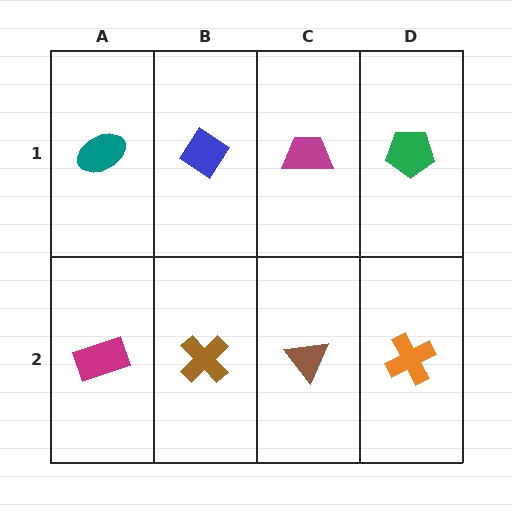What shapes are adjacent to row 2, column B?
A blue diamond (row 1, column B), a magenta rectangle (row 2, column A), a brown triangle (row 2, column C).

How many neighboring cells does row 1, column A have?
2.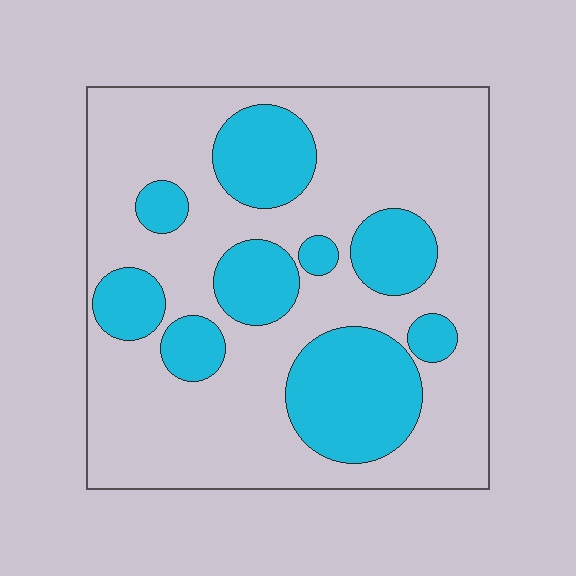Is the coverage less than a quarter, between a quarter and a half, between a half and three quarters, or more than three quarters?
Between a quarter and a half.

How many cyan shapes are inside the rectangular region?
9.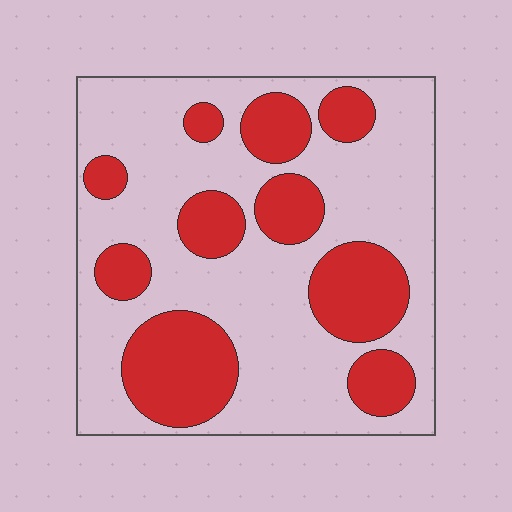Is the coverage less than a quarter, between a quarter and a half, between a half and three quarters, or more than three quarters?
Between a quarter and a half.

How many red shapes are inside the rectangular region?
10.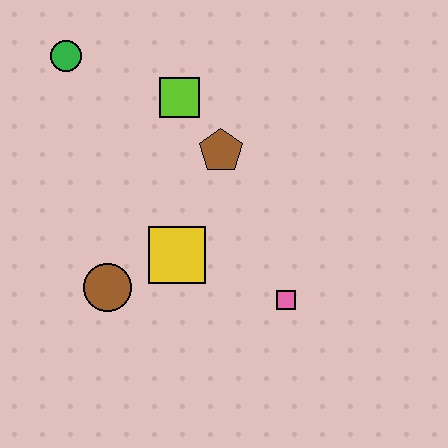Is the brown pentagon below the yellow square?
No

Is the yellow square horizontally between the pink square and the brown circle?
Yes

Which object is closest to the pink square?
The yellow square is closest to the pink square.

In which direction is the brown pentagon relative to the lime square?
The brown pentagon is below the lime square.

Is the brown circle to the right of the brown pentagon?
No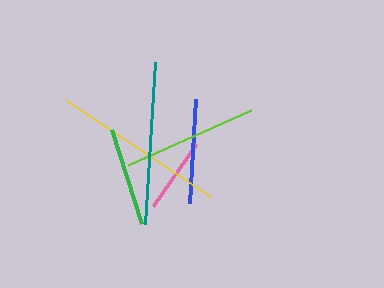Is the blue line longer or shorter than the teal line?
The teal line is longer than the blue line.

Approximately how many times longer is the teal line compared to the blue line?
The teal line is approximately 1.6 times the length of the blue line.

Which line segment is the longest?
The yellow line is the longest at approximately 174 pixels.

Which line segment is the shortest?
The pink line is the shortest at approximately 76 pixels.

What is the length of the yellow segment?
The yellow segment is approximately 174 pixels long.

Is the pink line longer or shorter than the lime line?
The lime line is longer than the pink line.